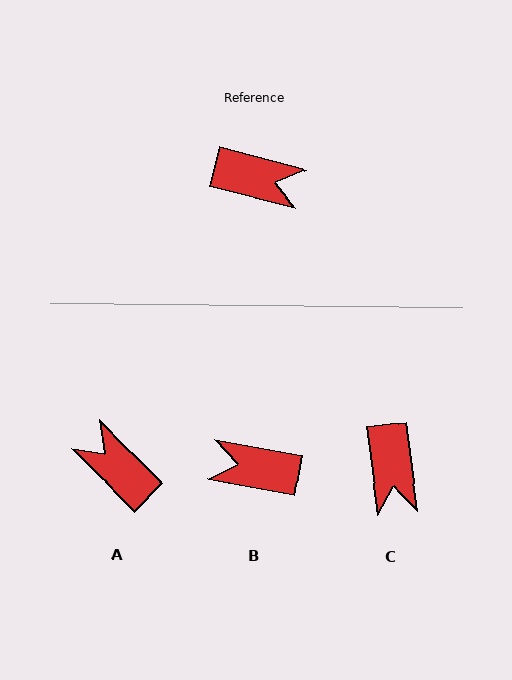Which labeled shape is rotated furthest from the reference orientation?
B, about 176 degrees away.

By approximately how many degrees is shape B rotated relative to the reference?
Approximately 176 degrees clockwise.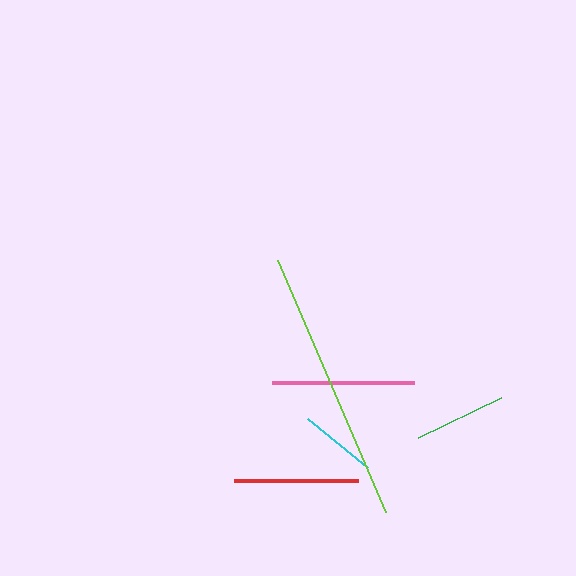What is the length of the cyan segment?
The cyan segment is approximately 78 pixels long.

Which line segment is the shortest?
The cyan line is the shortest at approximately 78 pixels.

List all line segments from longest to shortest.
From longest to shortest: lime, pink, red, green, cyan.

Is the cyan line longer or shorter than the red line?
The red line is longer than the cyan line.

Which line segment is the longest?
The lime line is the longest at approximately 275 pixels.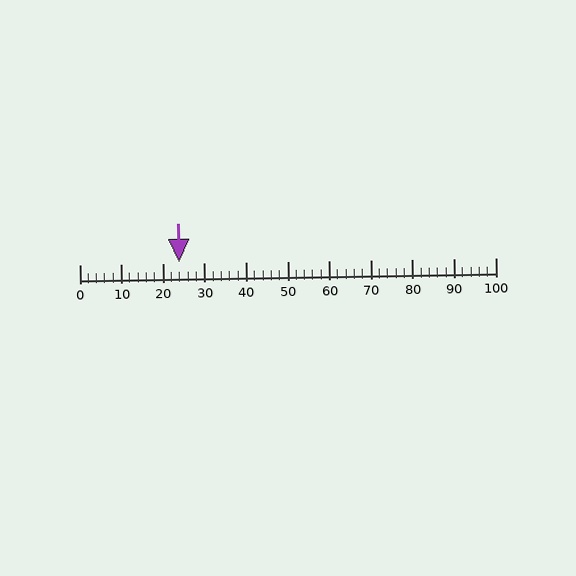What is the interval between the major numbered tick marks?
The major tick marks are spaced 10 units apart.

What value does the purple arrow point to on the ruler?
The purple arrow points to approximately 24.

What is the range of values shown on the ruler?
The ruler shows values from 0 to 100.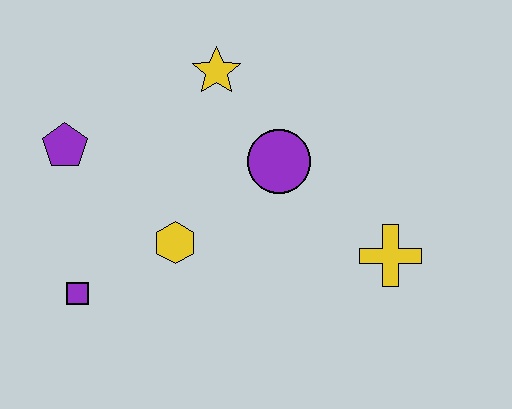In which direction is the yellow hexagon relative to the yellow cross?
The yellow hexagon is to the left of the yellow cross.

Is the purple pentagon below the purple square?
No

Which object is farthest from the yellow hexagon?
The yellow cross is farthest from the yellow hexagon.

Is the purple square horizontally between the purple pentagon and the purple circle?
Yes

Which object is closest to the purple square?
The yellow hexagon is closest to the purple square.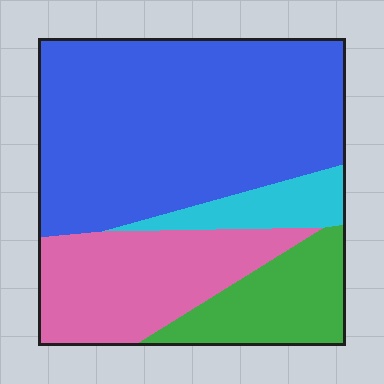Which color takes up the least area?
Cyan, at roughly 10%.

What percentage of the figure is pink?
Pink takes up about one quarter (1/4) of the figure.